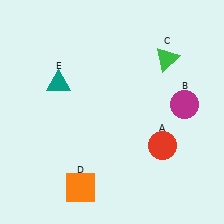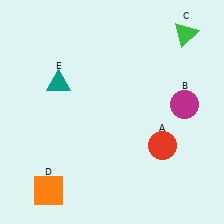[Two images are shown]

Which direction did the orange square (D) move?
The orange square (D) moved left.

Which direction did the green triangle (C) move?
The green triangle (C) moved up.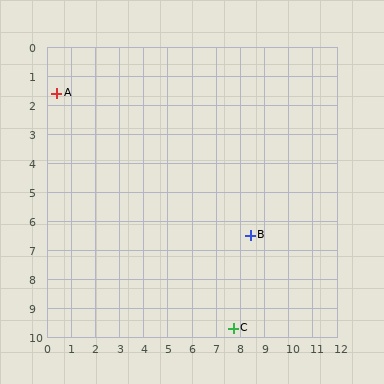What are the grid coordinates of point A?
Point A is at approximately (0.4, 1.6).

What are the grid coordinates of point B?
Point B is at approximately (8.4, 6.5).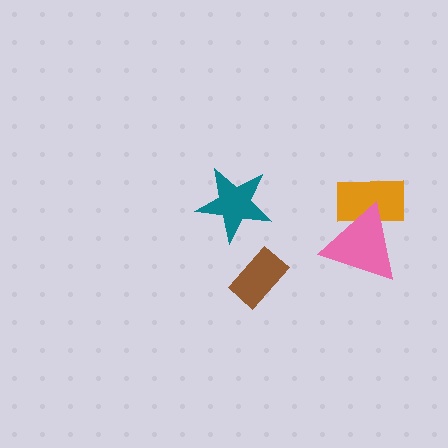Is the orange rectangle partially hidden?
Yes, it is partially covered by another shape.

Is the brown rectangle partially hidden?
No, no other shape covers it.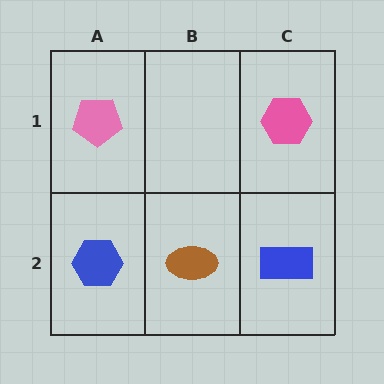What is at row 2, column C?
A blue rectangle.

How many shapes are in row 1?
2 shapes.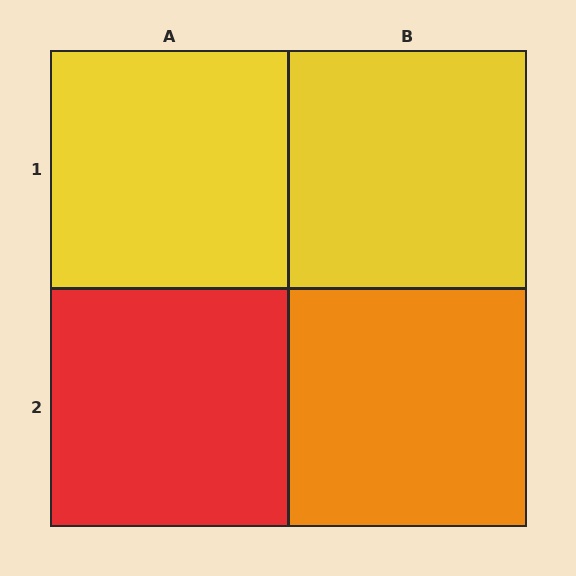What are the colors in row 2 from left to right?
Red, orange.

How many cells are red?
1 cell is red.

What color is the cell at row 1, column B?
Yellow.